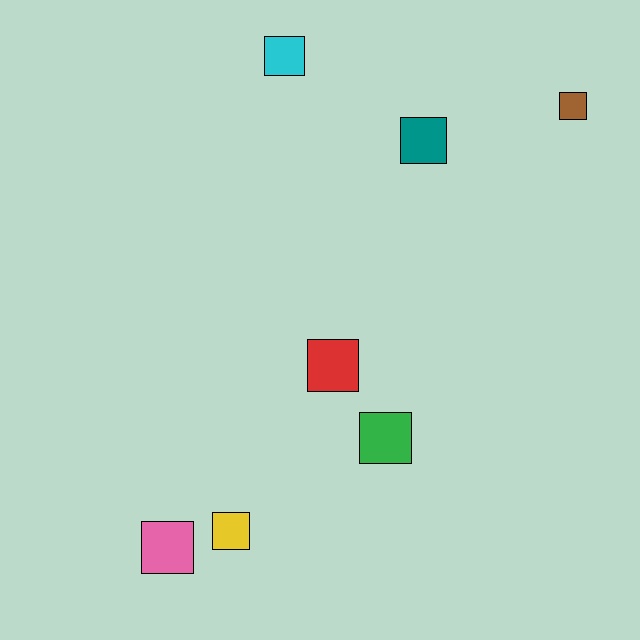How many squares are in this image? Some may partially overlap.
There are 7 squares.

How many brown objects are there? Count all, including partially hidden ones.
There is 1 brown object.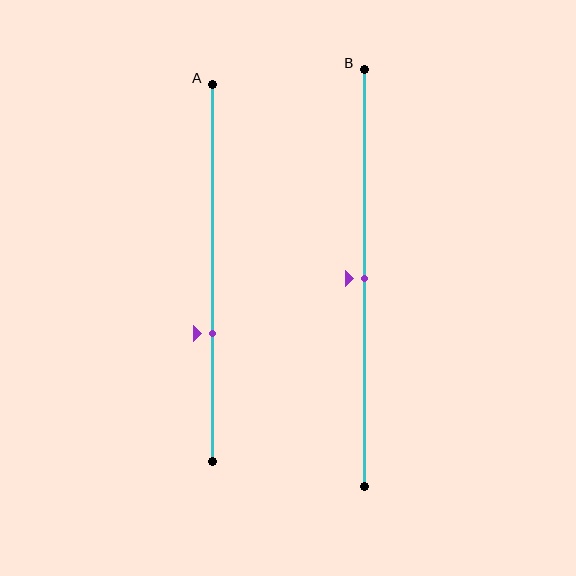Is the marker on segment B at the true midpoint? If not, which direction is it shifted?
Yes, the marker on segment B is at the true midpoint.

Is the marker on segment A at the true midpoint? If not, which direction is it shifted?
No, the marker on segment A is shifted downward by about 16% of the segment length.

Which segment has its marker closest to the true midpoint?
Segment B has its marker closest to the true midpoint.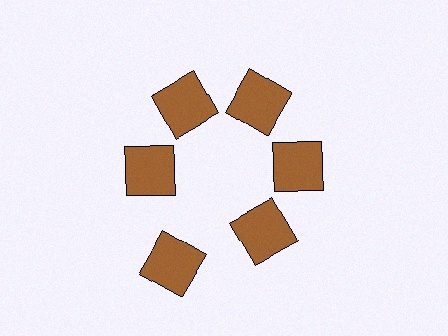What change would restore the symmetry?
The symmetry would be restored by moving it inward, back onto the ring so that all 6 squares sit at equal angles and equal distance from the center.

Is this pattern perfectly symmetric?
No. The 6 brown squares are arranged in a ring, but one element near the 7 o'clock position is pushed outward from the center, breaking the 6-fold rotational symmetry.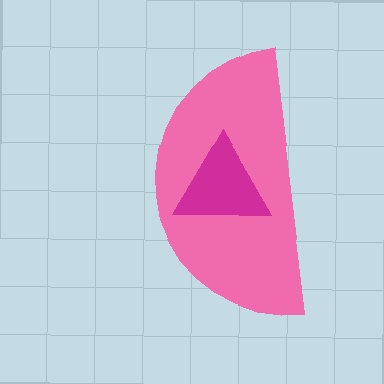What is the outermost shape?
The pink semicircle.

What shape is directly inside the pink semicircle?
The magenta triangle.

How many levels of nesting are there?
2.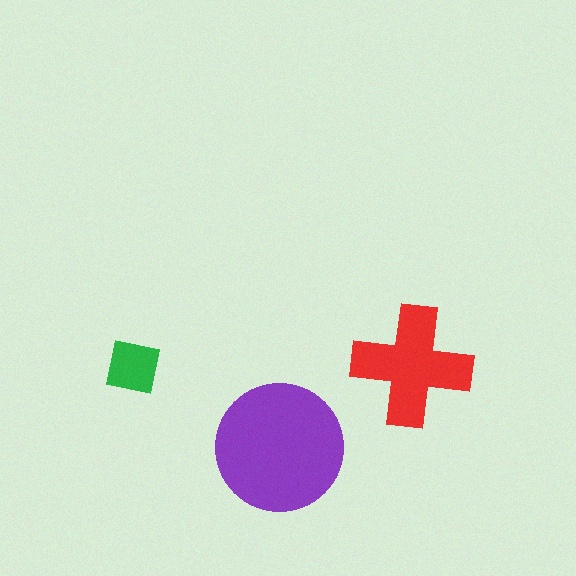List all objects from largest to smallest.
The purple circle, the red cross, the green square.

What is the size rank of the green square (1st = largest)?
3rd.